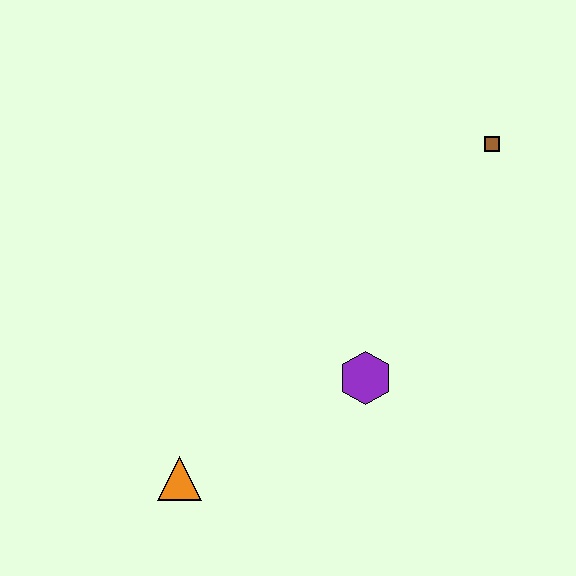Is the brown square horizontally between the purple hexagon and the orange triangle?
No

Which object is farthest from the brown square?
The orange triangle is farthest from the brown square.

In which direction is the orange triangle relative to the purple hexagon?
The orange triangle is to the left of the purple hexagon.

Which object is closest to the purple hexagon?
The orange triangle is closest to the purple hexagon.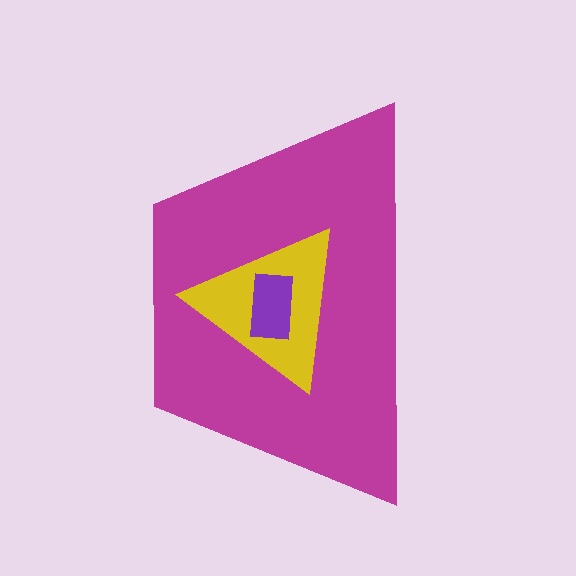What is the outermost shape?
The magenta trapezoid.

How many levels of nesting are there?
3.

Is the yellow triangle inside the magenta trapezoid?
Yes.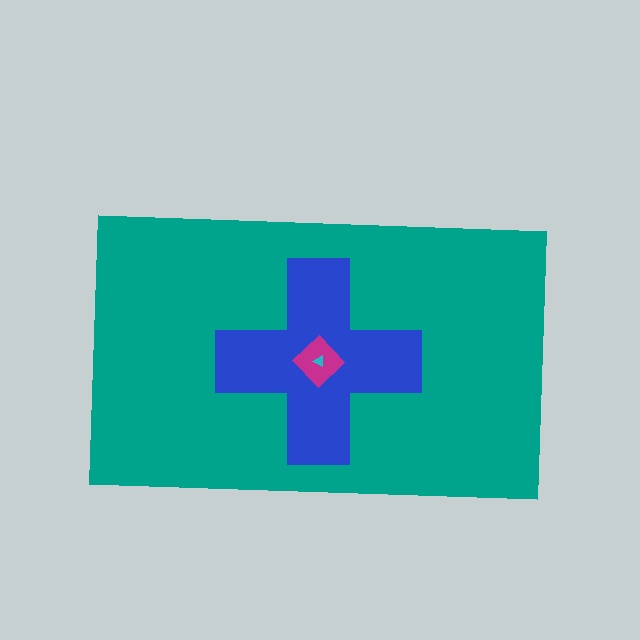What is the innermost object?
The cyan triangle.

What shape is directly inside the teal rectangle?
The blue cross.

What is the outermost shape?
The teal rectangle.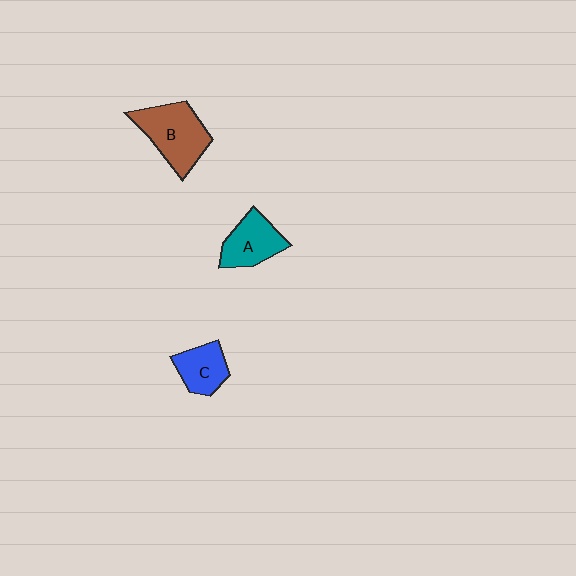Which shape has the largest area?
Shape B (brown).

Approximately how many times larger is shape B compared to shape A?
Approximately 1.4 times.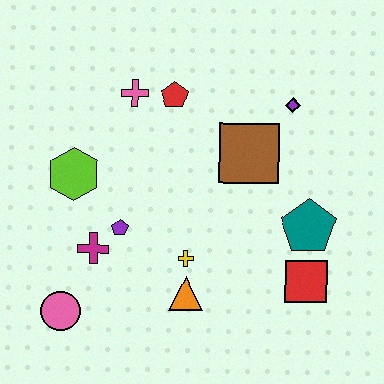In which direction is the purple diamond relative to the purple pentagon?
The purple diamond is to the right of the purple pentagon.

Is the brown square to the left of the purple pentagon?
No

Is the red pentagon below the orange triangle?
No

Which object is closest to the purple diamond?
The brown square is closest to the purple diamond.